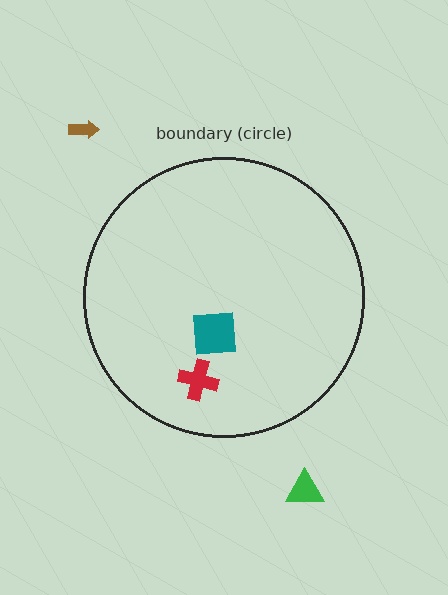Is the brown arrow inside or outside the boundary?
Outside.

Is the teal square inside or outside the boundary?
Inside.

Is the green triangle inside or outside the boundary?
Outside.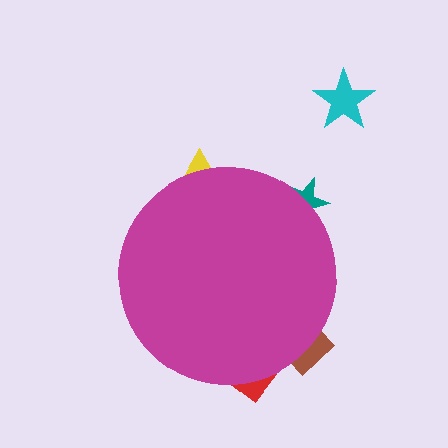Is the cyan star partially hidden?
No, the cyan star is fully visible.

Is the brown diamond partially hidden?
Yes, the brown diamond is partially hidden behind the magenta circle.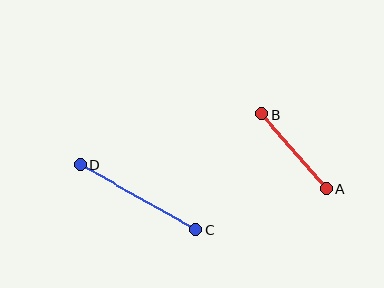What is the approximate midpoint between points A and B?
The midpoint is at approximately (294, 151) pixels.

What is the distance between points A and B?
The distance is approximately 98 pixels.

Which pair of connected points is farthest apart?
Points C and D are farthest apart.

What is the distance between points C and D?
The distance is approximately 133 pixels.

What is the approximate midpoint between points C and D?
The midpoint is at approximately (138, 197) pixels.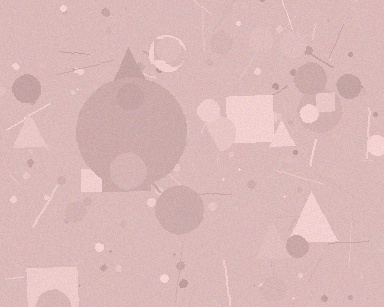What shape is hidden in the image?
A circle is hidden in the image.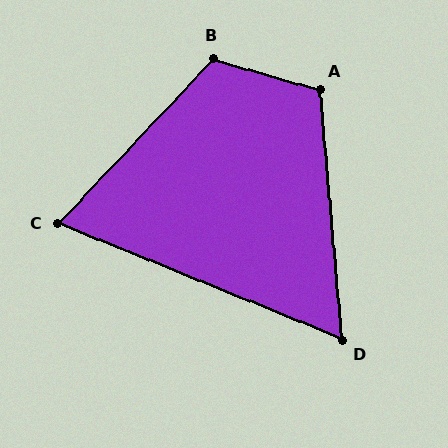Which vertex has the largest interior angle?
B, at approximately 117 degrees.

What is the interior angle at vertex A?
Approximately 111 degrees (obtuse).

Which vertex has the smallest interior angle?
D, at approximately 63 degrees.